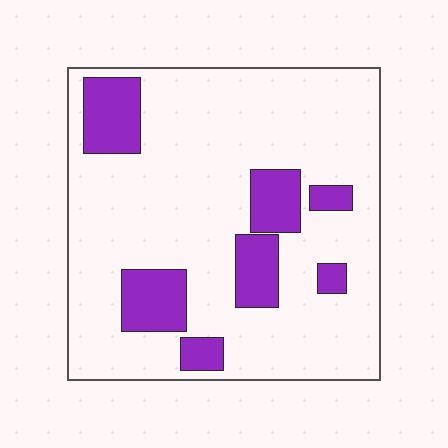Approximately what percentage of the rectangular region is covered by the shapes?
Approximately 20%.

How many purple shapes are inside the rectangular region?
7.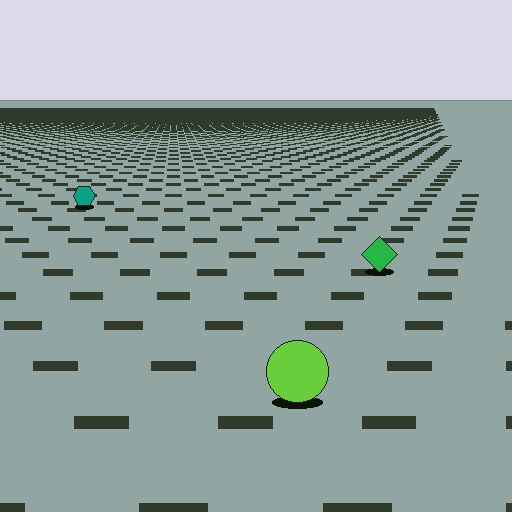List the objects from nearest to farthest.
From nearest to farthest: the lime circle, the green diamond, the teal hexagon.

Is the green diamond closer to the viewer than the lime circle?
No. The lime circle is closer — you can tell from the texture gradient: the ground texture is coarser near it.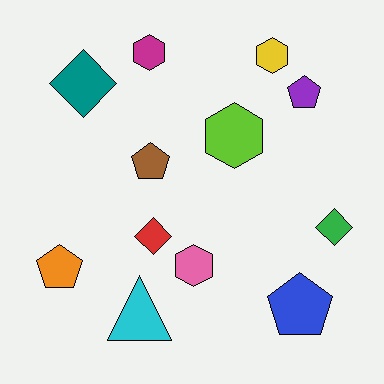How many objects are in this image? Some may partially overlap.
There are 12 objects.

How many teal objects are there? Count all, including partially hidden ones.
There is 1 teal object.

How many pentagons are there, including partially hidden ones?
There are 4 pentagons.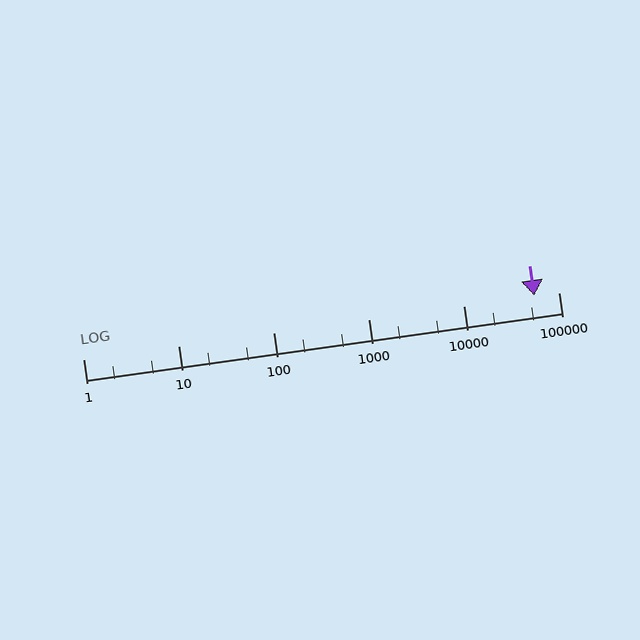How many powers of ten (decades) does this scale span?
The scale spans 5 decades, from 1 to 100000.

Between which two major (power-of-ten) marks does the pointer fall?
The pointer is between 10000 and 100000.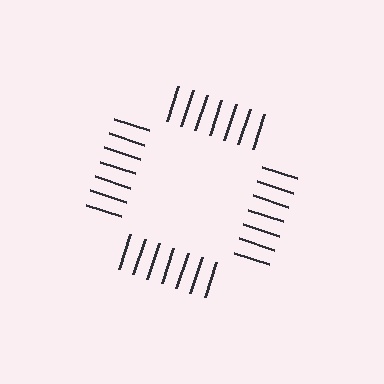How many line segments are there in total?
28 — 7 along each of the 4 edges.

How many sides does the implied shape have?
4 sides — the line-ends trace a square.